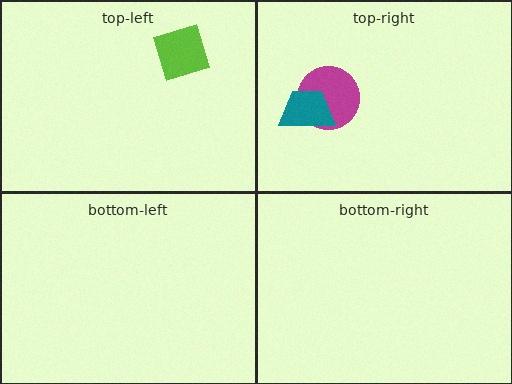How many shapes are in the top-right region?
2.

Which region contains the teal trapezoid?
The top-right region.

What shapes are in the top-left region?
The lime diamond.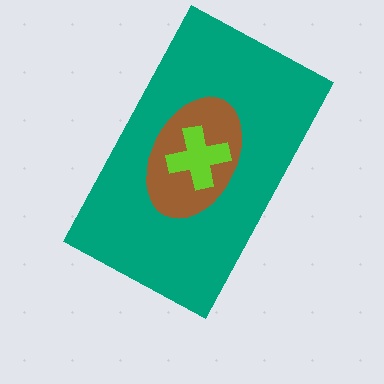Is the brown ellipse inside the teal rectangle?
Yes.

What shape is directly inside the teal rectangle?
The brown ellipse.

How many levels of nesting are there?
3.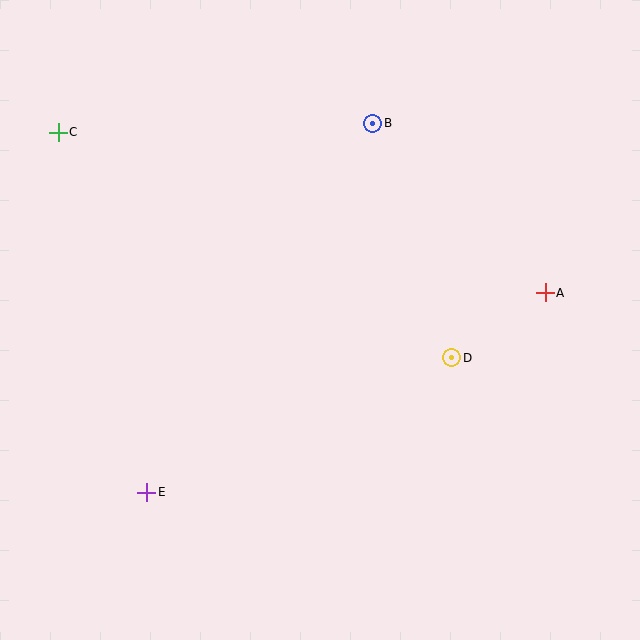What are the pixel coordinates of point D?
Point D is at (452, 358).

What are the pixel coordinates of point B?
Point B is at (373, 123).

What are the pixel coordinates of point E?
Point E is at (147, 492).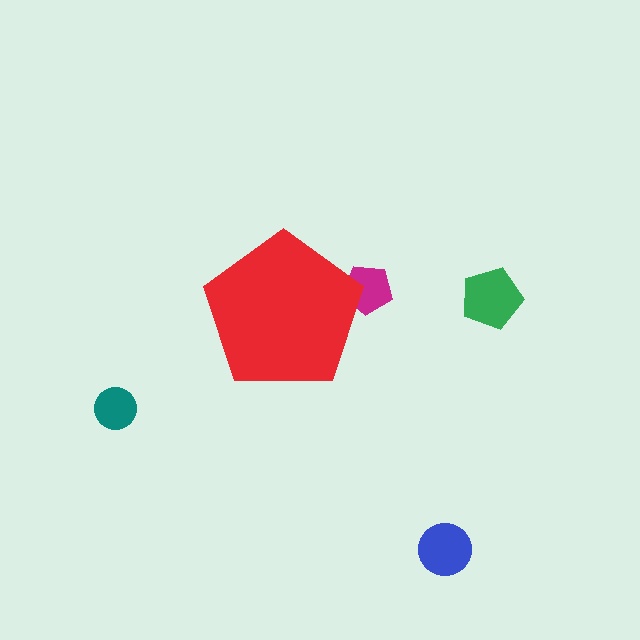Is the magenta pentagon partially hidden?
Yes, the magenta pentagon is partially hidden behind the red pentagon.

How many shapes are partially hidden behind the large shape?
1 shape is partially hidden.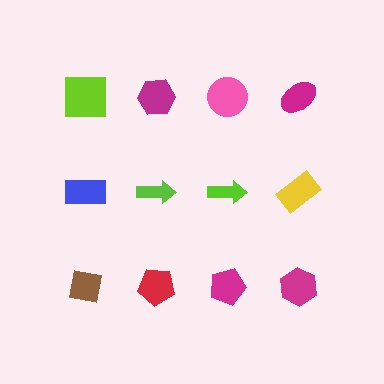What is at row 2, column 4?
A yellow rectangle.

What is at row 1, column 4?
A magenta ellipse.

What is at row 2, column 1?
A blue rectangle.